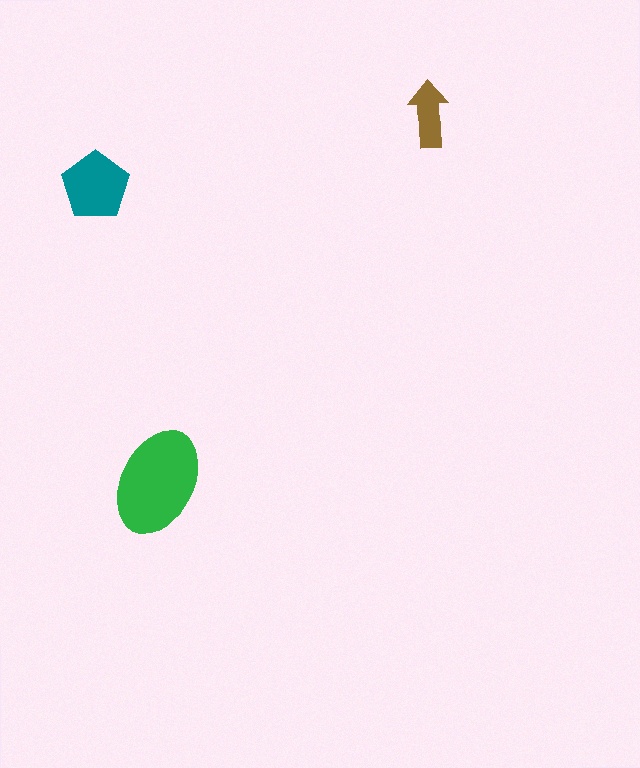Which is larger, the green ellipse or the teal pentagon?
The green ellipse.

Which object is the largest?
The green ellipse.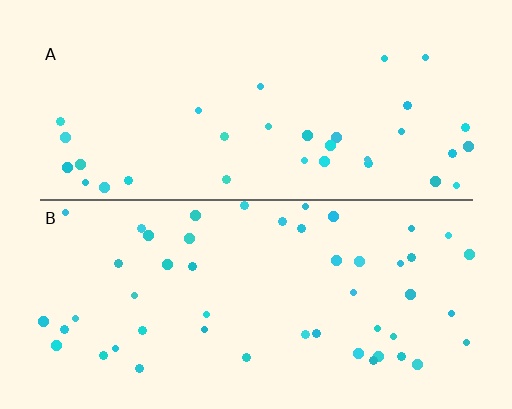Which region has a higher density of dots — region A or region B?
B (the bottom).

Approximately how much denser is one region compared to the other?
Approximately 1.5× — region B over region A.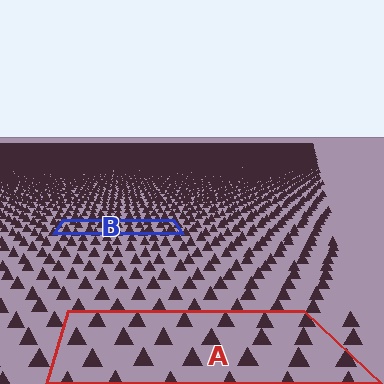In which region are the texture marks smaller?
The texture marks are smaller in region B, because it is farther away.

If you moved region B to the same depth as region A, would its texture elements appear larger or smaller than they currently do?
They would appear larger. At a closer depth, the same texture elements are projected at a bigger on-screen size.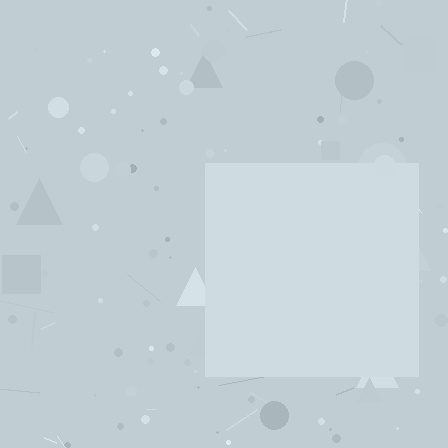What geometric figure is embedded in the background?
A square is embedded in the background.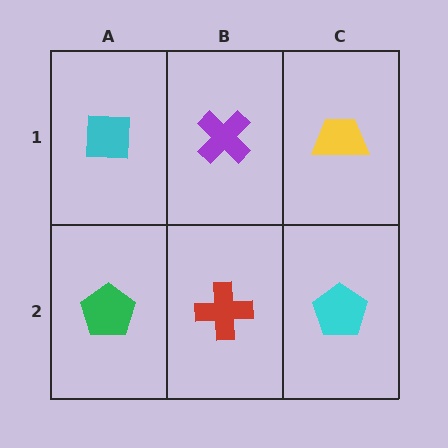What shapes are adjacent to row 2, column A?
A cyan square (row 1, column A), a red cross (row 2, column B).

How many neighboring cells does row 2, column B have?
3.